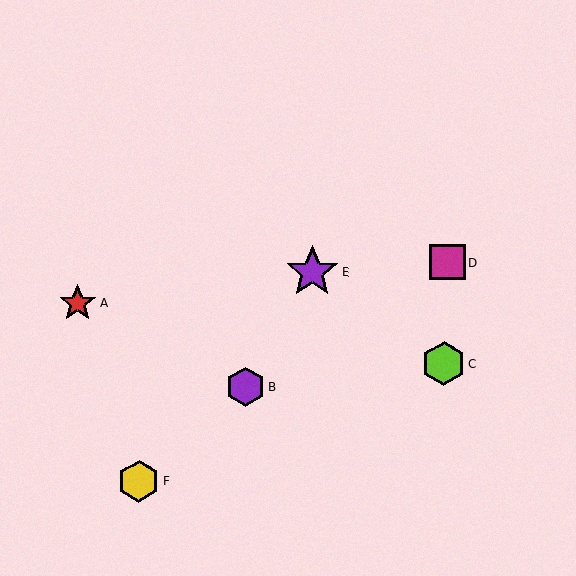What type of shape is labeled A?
Shape A is a red star.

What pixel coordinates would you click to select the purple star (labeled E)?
Click at (312, 272) to select the purple star E.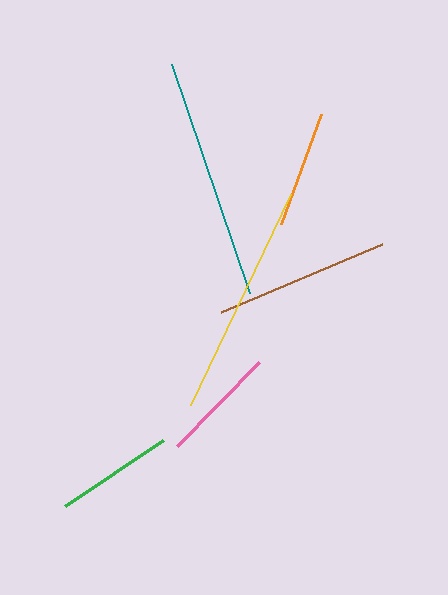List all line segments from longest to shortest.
From longest to shortest: teal, yellow, brown, green, pink, orange.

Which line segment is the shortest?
The orange line is the shortest at approximately 117 pixels.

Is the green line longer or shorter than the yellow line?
The yellow line is longer than the green line.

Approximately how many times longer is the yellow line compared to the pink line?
The yellow line is approximately 2.0 times the length of the pink line.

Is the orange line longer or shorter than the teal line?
The teal line is longer than the orange line.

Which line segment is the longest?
The teal line is the longest at approximately 242 pixels.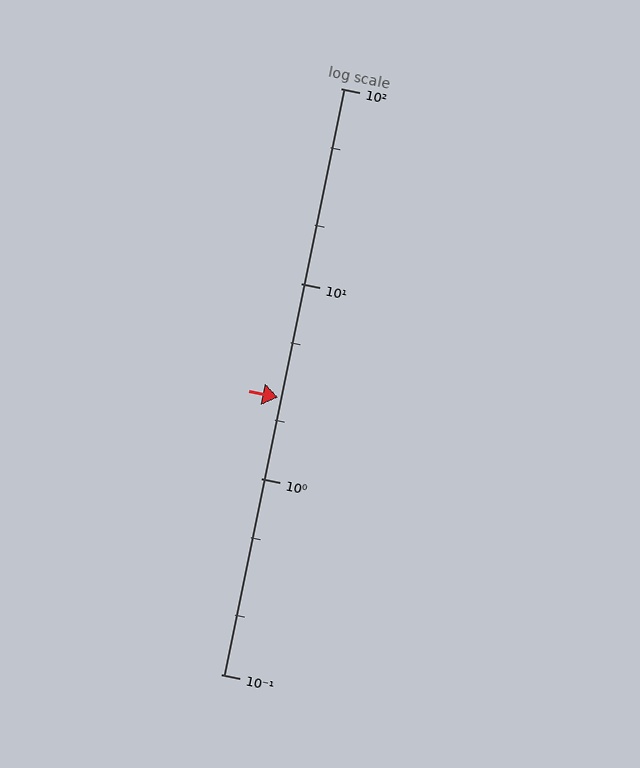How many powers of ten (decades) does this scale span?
The scale spans 3 decades, from 0.1 to 100.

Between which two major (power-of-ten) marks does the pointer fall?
The pointer is between 1 and 10.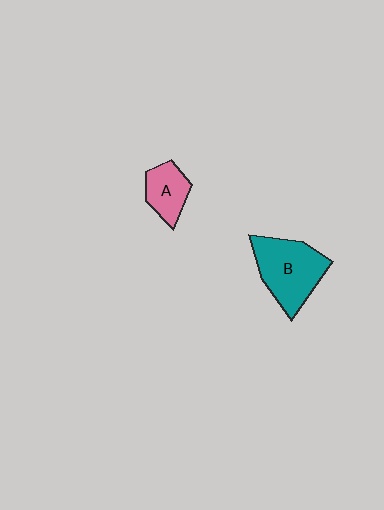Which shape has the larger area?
Shape B (teal).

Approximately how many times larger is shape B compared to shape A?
Approximately 1.9 times.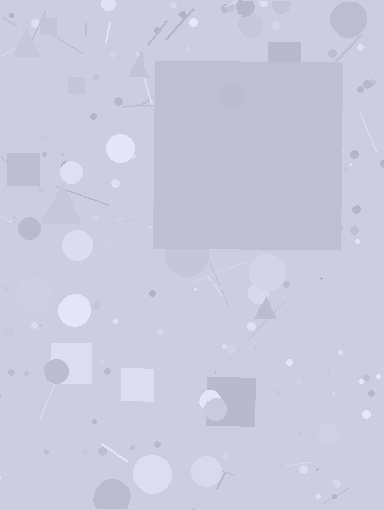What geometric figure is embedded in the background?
A square is embedded in the background.